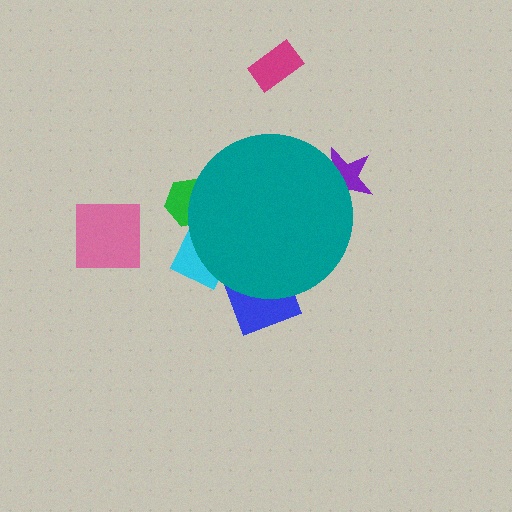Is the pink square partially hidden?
No, the pink square is fully visible.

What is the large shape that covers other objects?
A teal circle.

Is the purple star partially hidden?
Yes, the purple star is partially hidden behind the teal circle.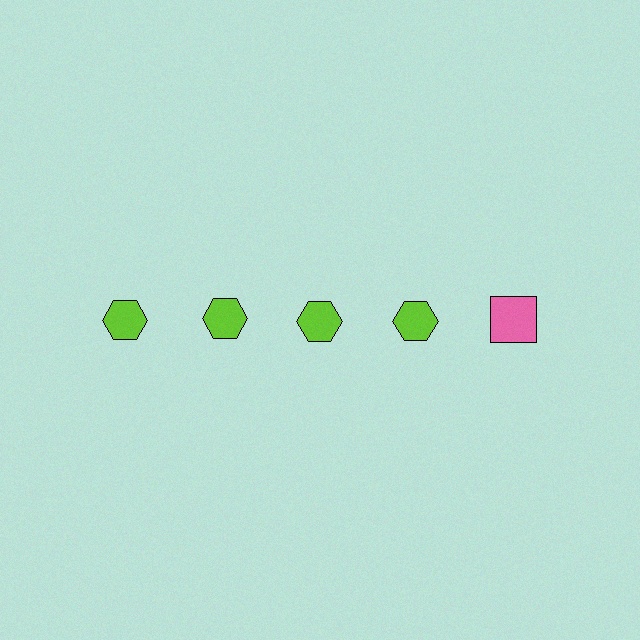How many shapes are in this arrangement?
There are 5 shapes arranged in a grid pattern.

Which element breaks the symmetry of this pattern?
The pink square in the top row, rightmost column breaks the symmetry. All other shapes are lime hexagons.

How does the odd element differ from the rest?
It differs in both color (pink instead of lime) and shape (square instead of hexagon).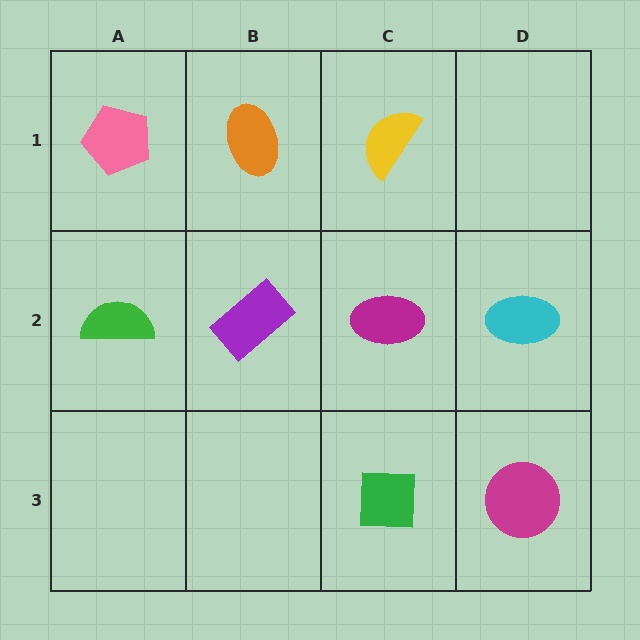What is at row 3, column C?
A green square.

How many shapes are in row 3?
2 shapes.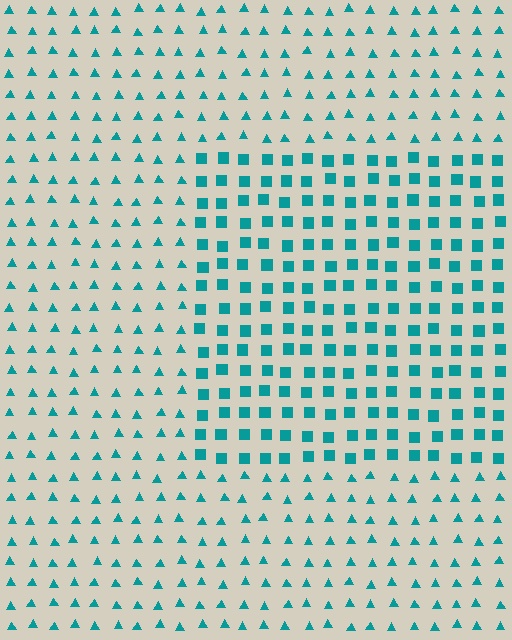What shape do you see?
I see a rectangle.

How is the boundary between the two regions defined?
The boundary is defined by a change in element shape: squares inside vs. triangles outside. All elements share the same color and spacing.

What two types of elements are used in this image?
The image uses squares inside the rectangle region and triangles outside it.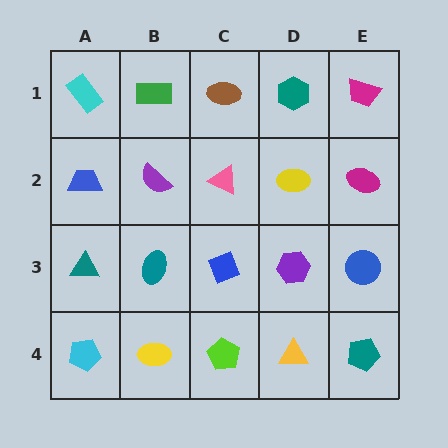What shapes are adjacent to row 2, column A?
A cyan rectangle (row 1, column A), a teal triangle (row 3, column A), a purple semicircle (row 2, column B).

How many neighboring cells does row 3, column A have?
3.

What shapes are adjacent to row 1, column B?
A purple semicircle (row 2, column B), a cyan rectangle (row 1, column A), a brown ellipse (row 1, column C).